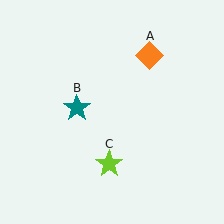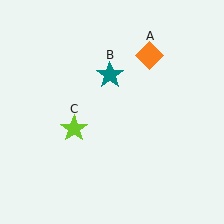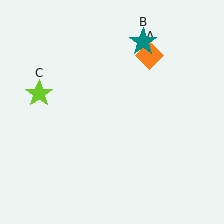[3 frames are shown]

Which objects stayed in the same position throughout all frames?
Orange diamond (object A) remained stationary.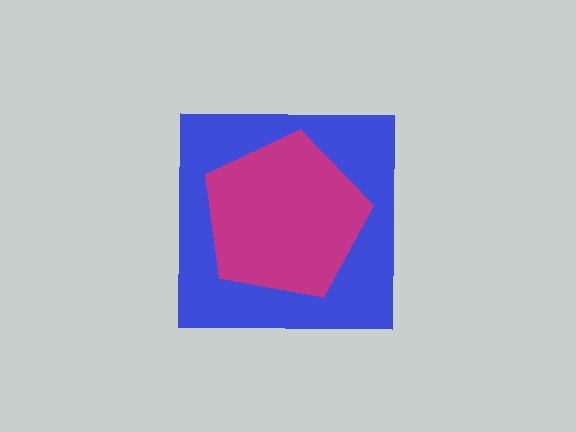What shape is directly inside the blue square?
The magenta pentagon.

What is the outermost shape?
The blue square.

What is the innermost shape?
The magenta pentagon.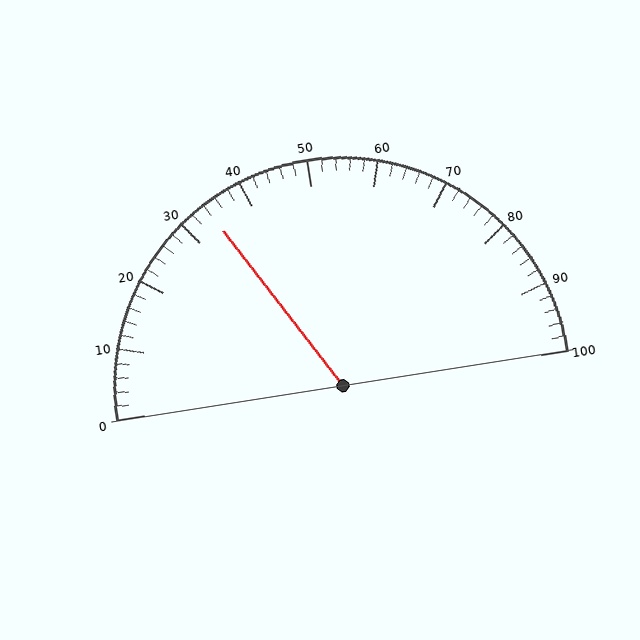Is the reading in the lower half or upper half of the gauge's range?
The reading is in the lower half of the range (0 to 100).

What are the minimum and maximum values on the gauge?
The gauge ranges from 0 to 100.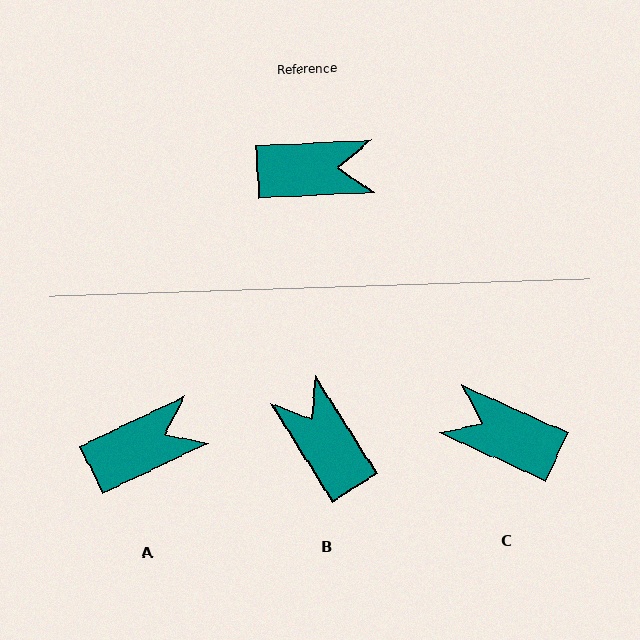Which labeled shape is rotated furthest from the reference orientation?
C, about 153 degrees away.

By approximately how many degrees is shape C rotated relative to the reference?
Approximately 153 degrees counter-clockwise.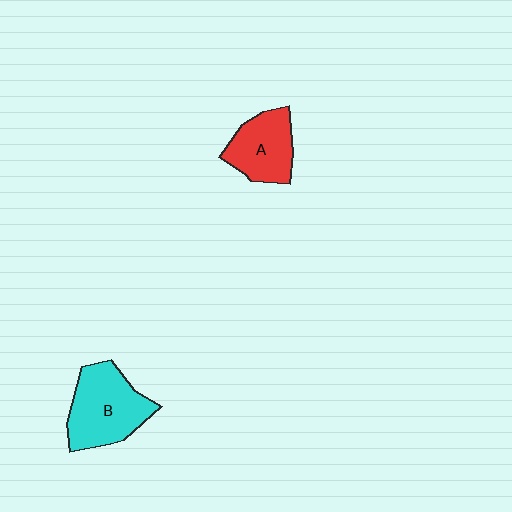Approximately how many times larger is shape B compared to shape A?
Approximately 1.3 times.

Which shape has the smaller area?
Shape A (red).